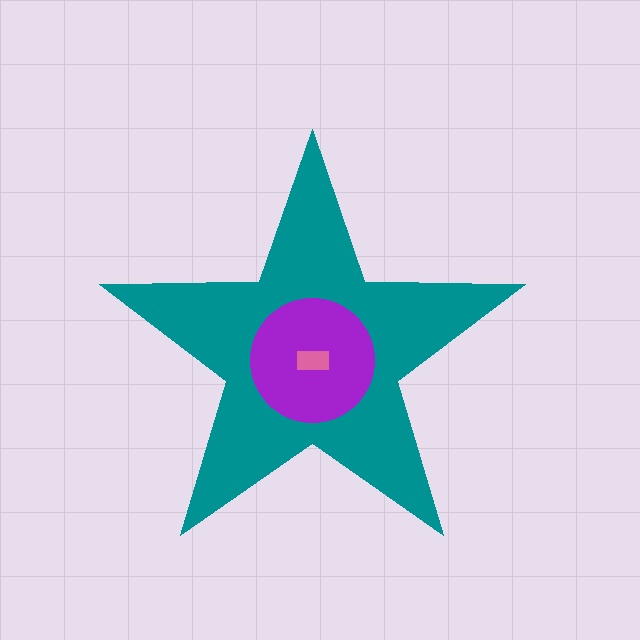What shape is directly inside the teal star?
The purple circle.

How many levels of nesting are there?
3.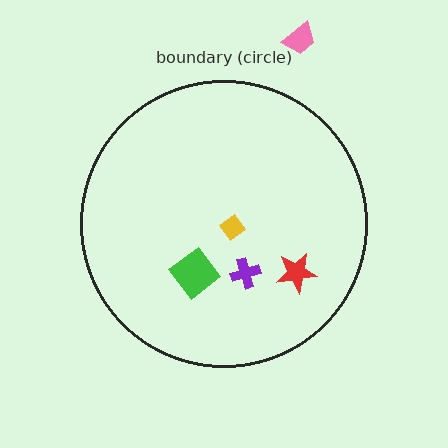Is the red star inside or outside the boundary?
Inside.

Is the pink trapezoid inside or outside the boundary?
Outside.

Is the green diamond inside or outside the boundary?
Inside.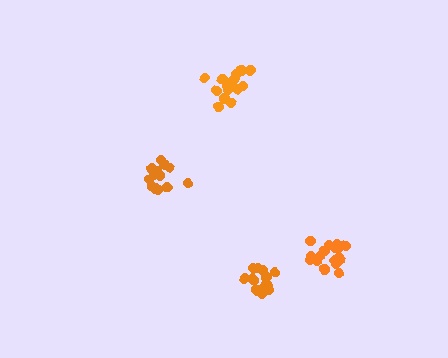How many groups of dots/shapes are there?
There are 4 groups.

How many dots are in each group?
Group 1: 16 dots, Group 2: 18 dots, Group 3: 16 dots, Group 4: 18 dots (68 total).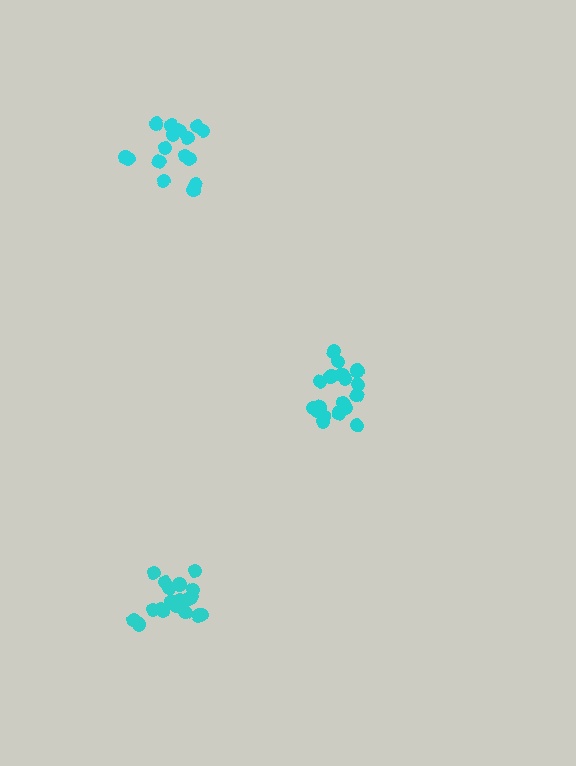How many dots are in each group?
Group 1: 17 dots, Group 2: 19 dots, Group 3: 20 dots (56 total).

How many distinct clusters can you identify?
There are 3 distinct clusters.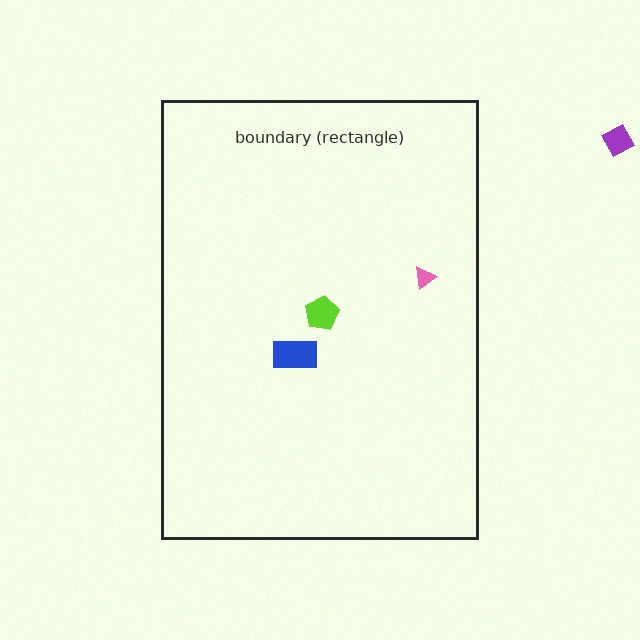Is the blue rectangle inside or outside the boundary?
Inside.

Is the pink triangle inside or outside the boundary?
Inside.